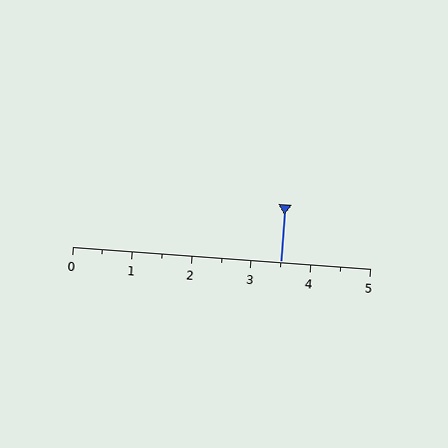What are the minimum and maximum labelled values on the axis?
The axis runs from 0 to 5.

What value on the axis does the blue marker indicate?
The marker indicates approximately 3.5.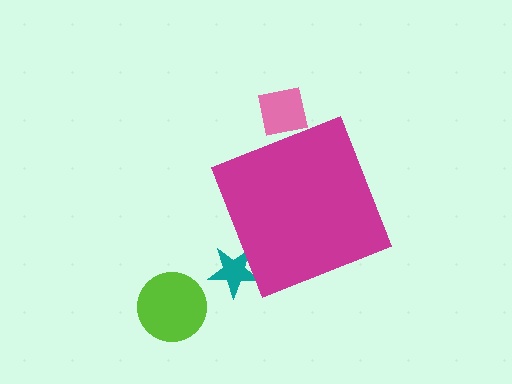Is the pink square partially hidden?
Yes, the pink square is partially hidden behind the magenta diamond.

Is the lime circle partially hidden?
No, the lime circle is fully visible.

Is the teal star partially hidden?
Yes, the teal star is partially hidden behind the magenta diamond.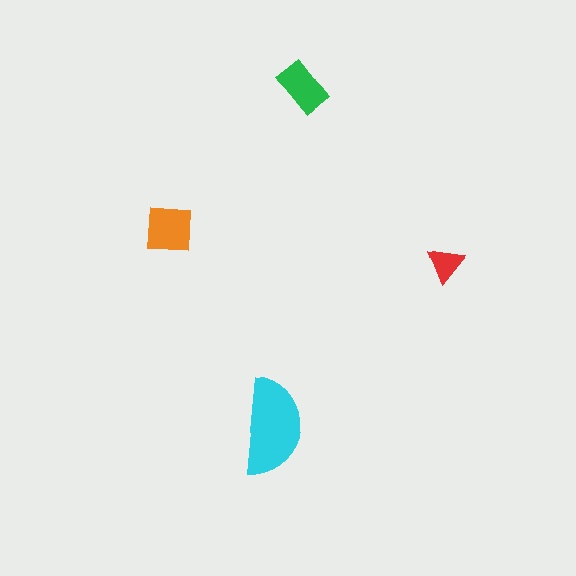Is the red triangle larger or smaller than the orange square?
Smaller.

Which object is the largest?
The cyan semicircle.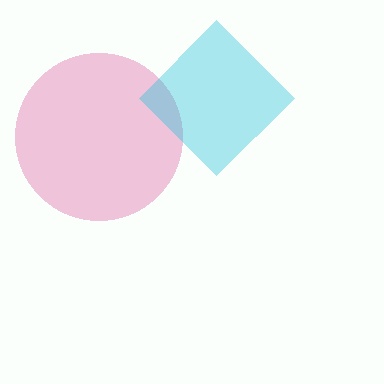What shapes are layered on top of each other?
The layered shapes are: a pink circle, a cyan diamond.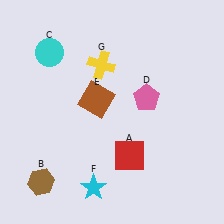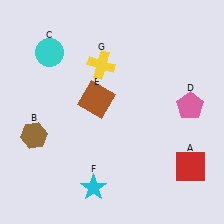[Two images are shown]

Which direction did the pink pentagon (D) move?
The pink pentagon (D) moved right.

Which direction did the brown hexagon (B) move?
The brown hexagon (B) moved up.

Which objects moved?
The objects that moved are: the red square (A), the brown hexagon (B), the pink pentagon (D).